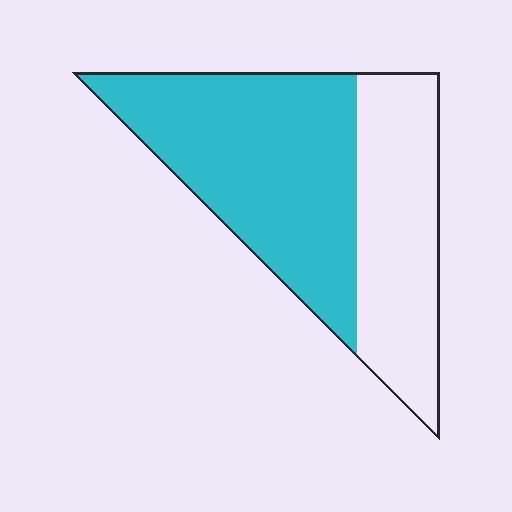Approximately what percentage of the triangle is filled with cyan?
Approximately 60%.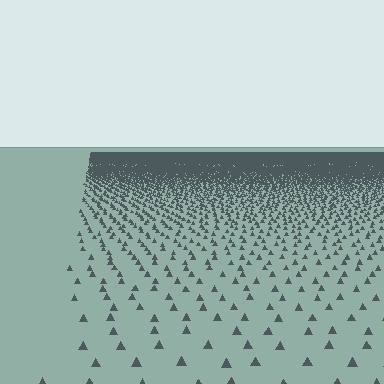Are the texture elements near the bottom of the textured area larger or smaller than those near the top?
Larger. Near the bottom, elements are closer to the viewer and appear at a bigger on-screen size.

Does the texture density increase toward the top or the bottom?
Density increases toward the top.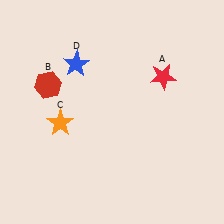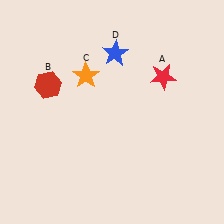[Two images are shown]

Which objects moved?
The objects that moved are: the orange star (C), the blue star (D).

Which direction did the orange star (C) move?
The orange star (C) moved up.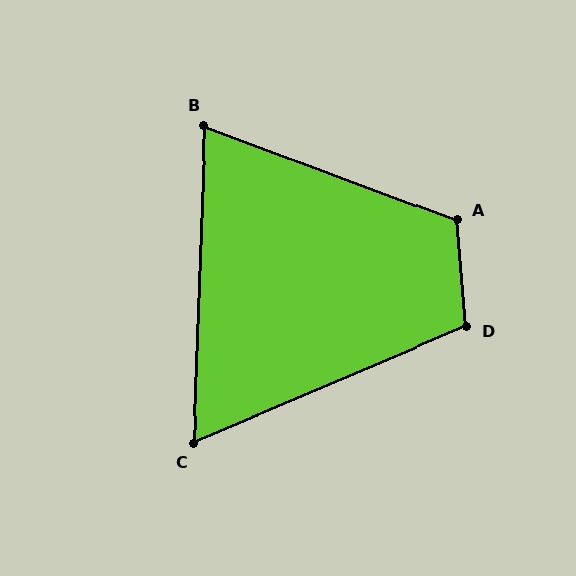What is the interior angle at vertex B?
Approximately 72 degrees (acute).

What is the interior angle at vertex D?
Approximately 108 degrees (obtuse).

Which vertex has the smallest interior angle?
C, at approximately 65 degrees.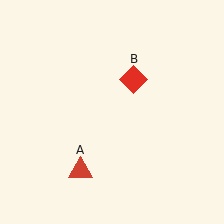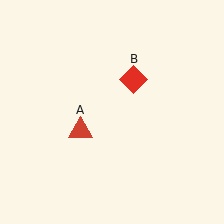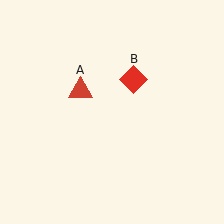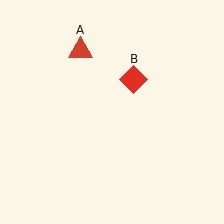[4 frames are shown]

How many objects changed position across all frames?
1 object changed position: red triangle (object A).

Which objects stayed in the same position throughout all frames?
Red diamond (object B) remained stationary.